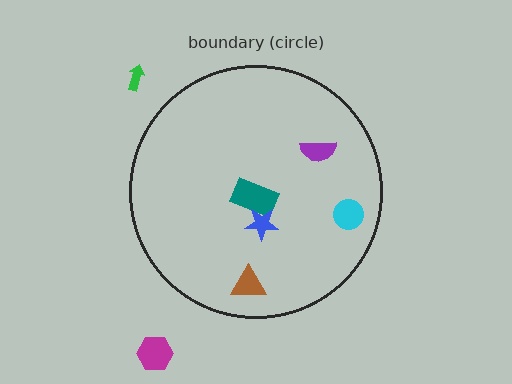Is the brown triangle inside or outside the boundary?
Inside.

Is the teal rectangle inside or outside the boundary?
Inside.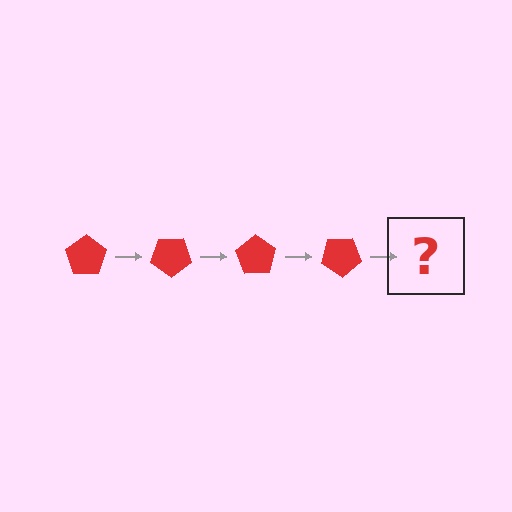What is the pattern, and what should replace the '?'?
The pattern is that the pentagon rotates 35 degrees each step. The '?' should be a red pentagon rotated 140 degrees.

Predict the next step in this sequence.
The next step is a red pentagon rotated 140 degrees.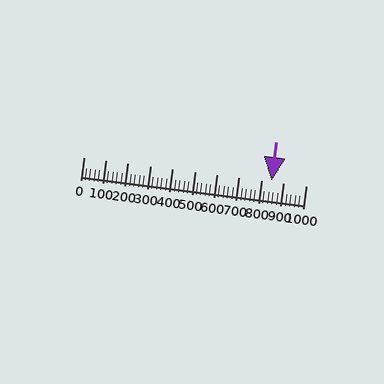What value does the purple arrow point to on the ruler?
The purple arrow points to approximately 846.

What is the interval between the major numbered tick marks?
The major tick marks are spaced 100 units apart.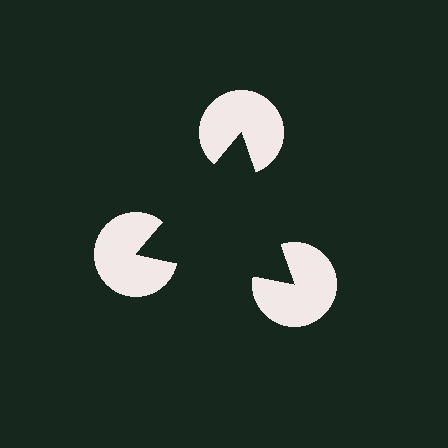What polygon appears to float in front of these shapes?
An illusory triangle — its edges are inferred from the aligned wedge cuts in the pac-man discs, not physically drawn.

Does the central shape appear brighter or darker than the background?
It typically appears slightly darker than the background, even though no actual brightness change is drawn.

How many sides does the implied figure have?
3 sides.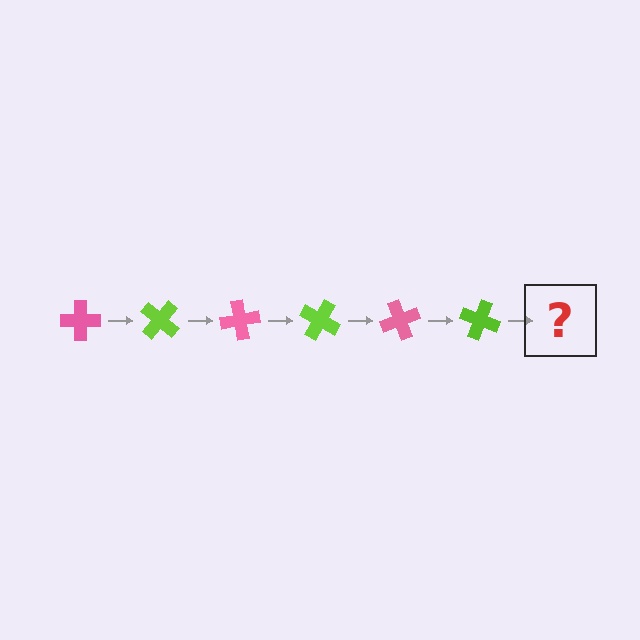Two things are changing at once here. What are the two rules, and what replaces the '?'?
The two rules are that it rotates 40 degrees each step and the color cycles through pink and lime. The '?' should be a pink cross, rotated 240 degrees from the start.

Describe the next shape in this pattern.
It should be a pink cross, rotated 240 degrees from the start.